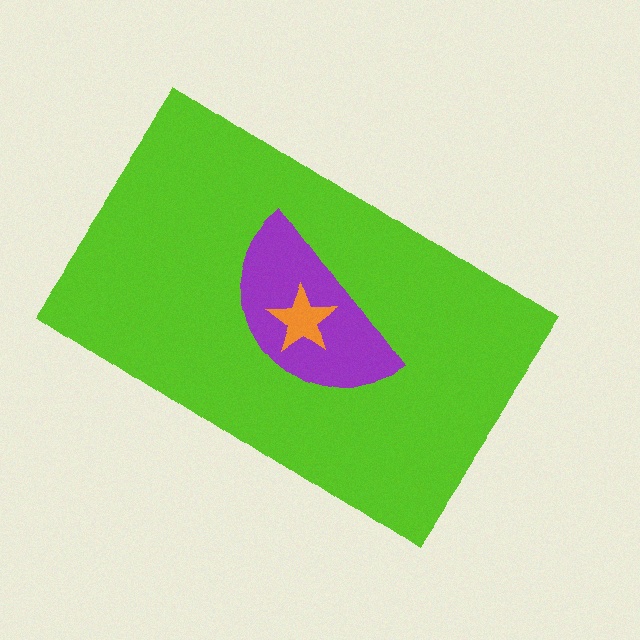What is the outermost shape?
The lime rectangle.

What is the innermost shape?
The orange star.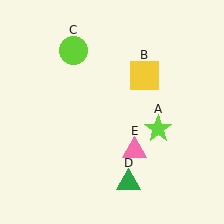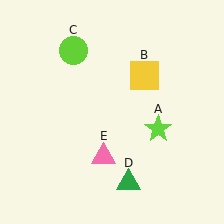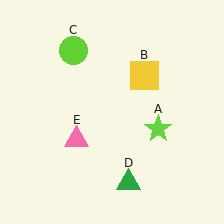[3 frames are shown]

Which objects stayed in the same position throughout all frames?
Lime star (object A) and yellow square (object B) and lime circle (object C) and green triangle (object D) remained stationary.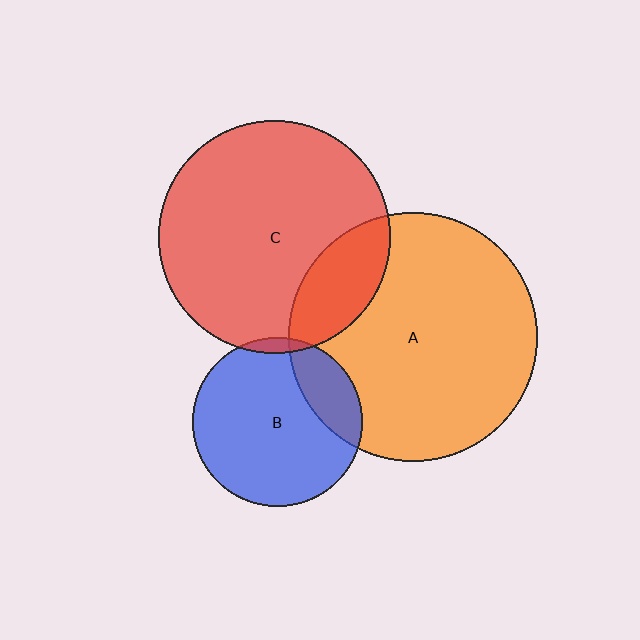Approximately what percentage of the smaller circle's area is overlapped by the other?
Approximately 20%.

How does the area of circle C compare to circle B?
Approximately 1.9 times.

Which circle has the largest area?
Circle A (orange).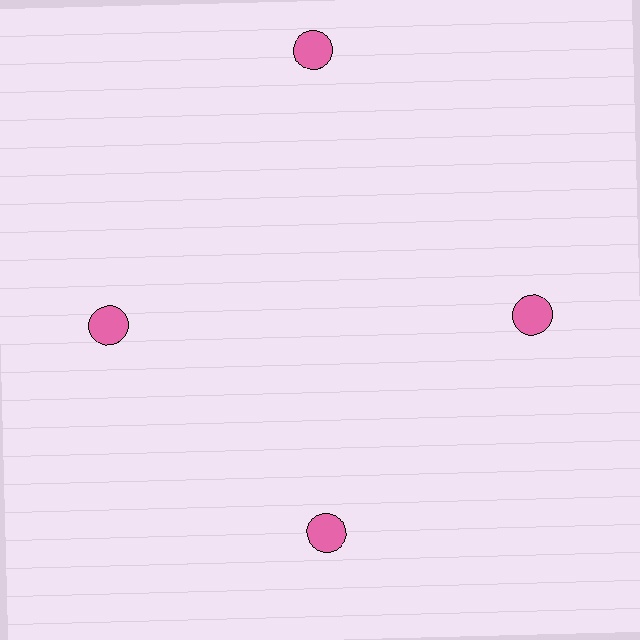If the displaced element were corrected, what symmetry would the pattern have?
It would have 4-fold rotational symmetry — the pattern would map onto itself every 90 degrees.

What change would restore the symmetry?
The symmetry would be restored by moving it inward, back onto the ring so that all 4 circles sit at equal angles and equal distance from the center.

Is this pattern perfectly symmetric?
No. The 4 pink circles are arranged in a ring, but one element near the 12 o'clock position is pushed outward from the center, breaking the 4-fold rotational symmetry.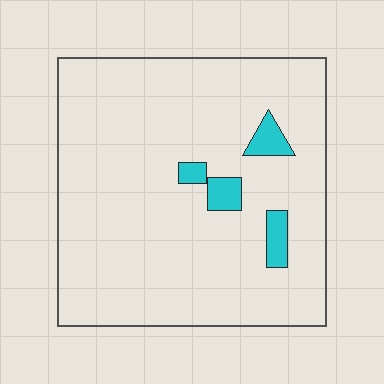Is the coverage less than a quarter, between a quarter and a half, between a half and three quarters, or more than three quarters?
Less than a quarter.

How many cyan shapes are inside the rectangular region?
4.